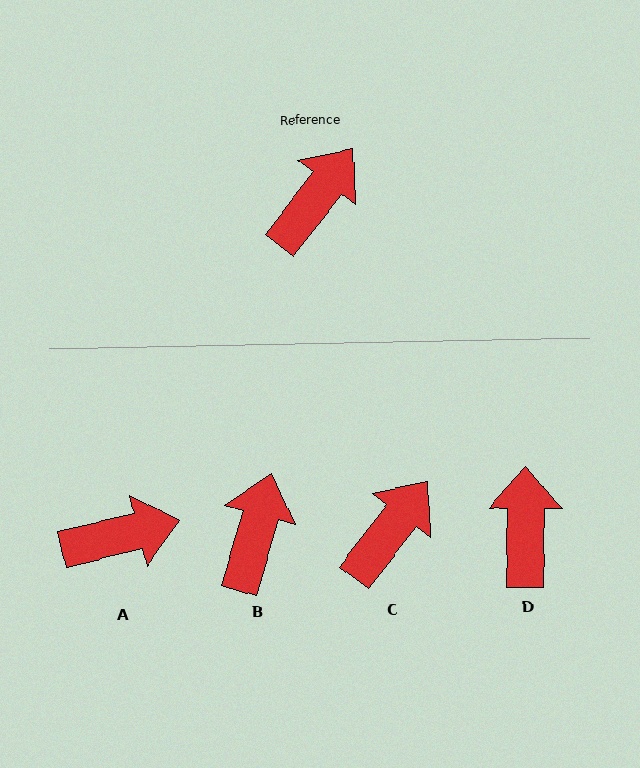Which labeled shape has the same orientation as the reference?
C.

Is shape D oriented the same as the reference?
No, it is off by about 37 degrees.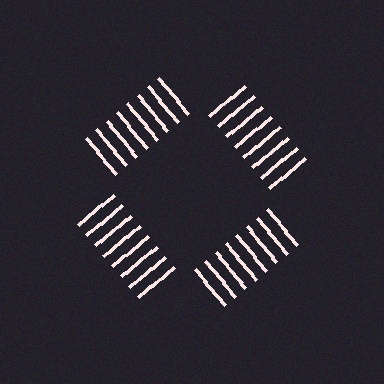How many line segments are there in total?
32 — 8 along each of the 4 edges.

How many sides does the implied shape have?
4 sides — the line-ends trace a square.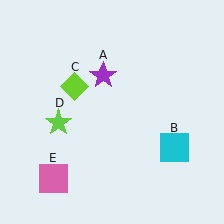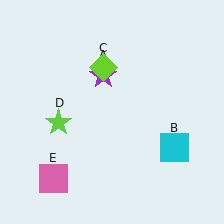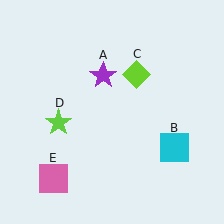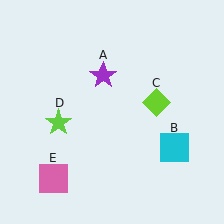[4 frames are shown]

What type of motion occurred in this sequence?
The lime diamond (object C) rotated clockwise around the center of the scene.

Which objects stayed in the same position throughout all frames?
Purple star (object A) and cyan square (object B) and lime star (object D) and pink square (object E) remained stationary.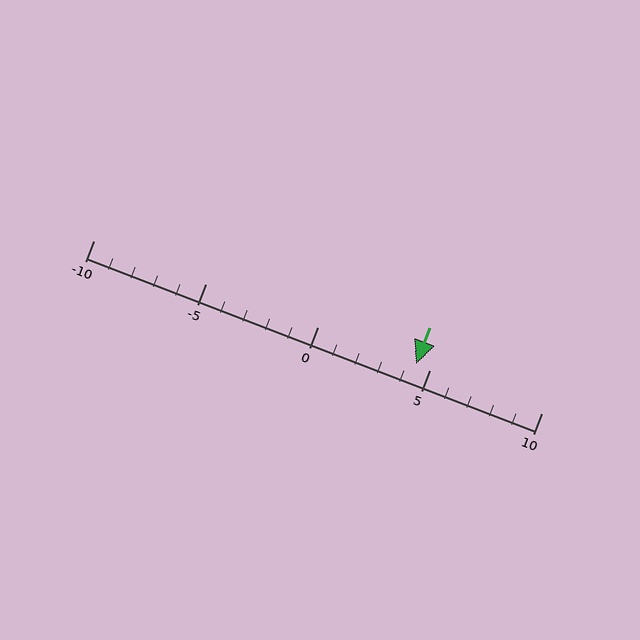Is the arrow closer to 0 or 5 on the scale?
The arrow is closer to 5.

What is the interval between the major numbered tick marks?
The major tick marks are spaced 5 units apart.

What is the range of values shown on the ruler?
The ruler shows values from -10 to 10.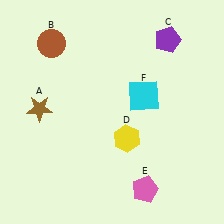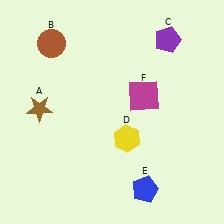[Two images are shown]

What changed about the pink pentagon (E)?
In Image 1, E is pink. In Image 2, it changed to blue.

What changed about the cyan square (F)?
In Image 1, F is cyan. In Image 2, it changed to magenta.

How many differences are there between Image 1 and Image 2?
There are 2 differences between the two images.